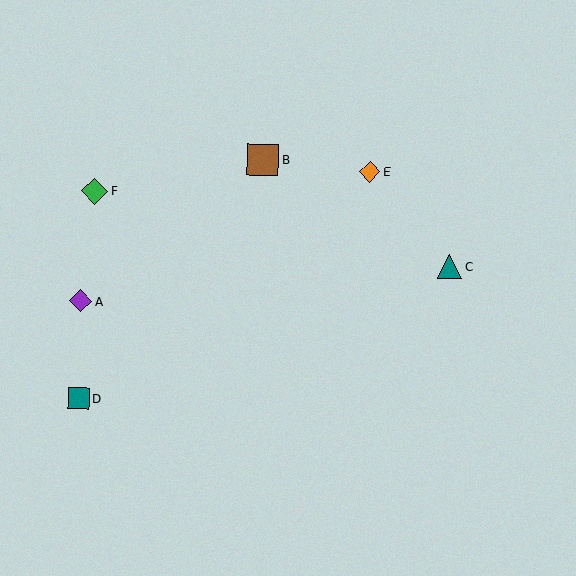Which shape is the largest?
The brown square (labeled B) is the largest.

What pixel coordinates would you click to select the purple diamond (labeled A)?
Click at (81, 301) to select the purple diamond A.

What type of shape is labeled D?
Shape D is a teal square.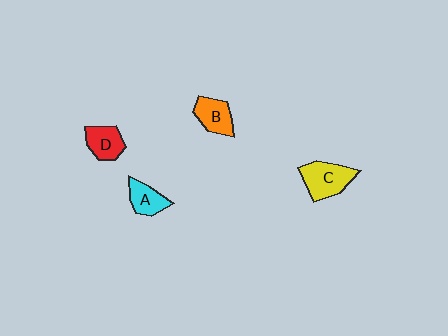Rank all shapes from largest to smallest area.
From largest to smallest: C (yellow), B (orange), D (red), A (cyan).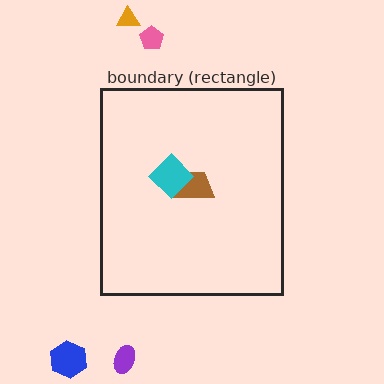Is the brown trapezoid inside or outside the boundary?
Inside.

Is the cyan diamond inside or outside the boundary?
Inside.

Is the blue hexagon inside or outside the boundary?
Outside.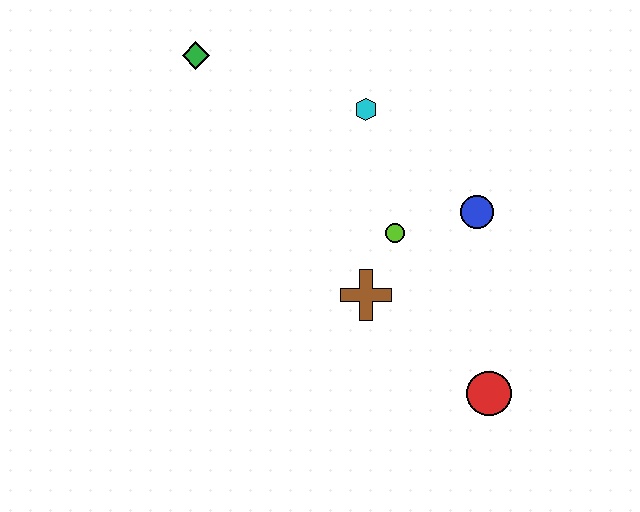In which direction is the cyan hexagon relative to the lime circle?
The cyan hexagon is above the lime circle.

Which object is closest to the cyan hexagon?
The lime circle is closest to the cyan hexagon.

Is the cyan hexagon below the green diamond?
Yes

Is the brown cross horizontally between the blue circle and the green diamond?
Yes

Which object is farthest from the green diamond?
The red circle is farthest from the green diamond.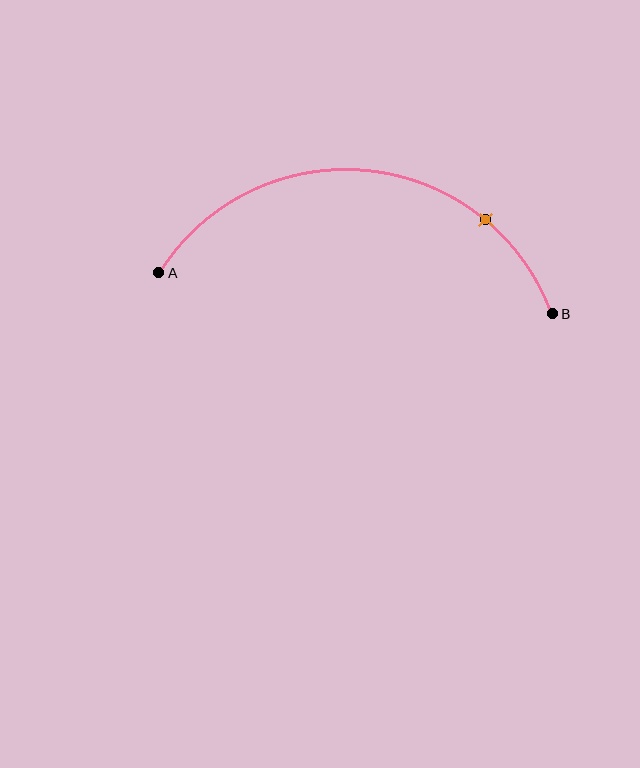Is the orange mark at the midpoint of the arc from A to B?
No. The orange mark lies on the arc but is closer to endpoint B. The arc midpoint would be at the point on the curve equidistant along the arc from both A and B.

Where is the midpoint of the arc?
The arc midpoint is the point on the curve farthest from the straight line joining A and B. It sits above that line.